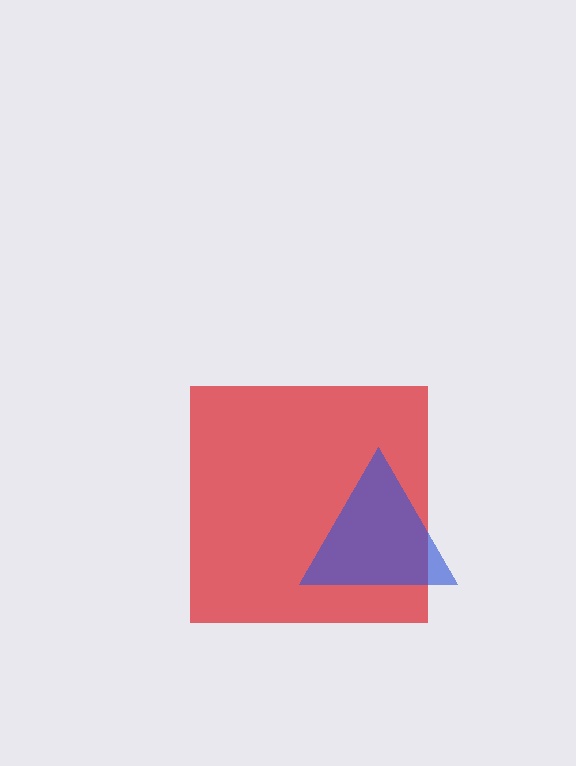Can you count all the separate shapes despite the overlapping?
Yes, there are 2 separate shapes.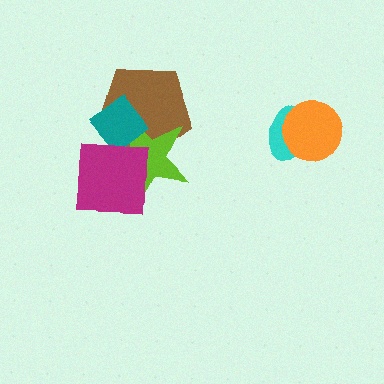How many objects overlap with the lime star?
3 objects overlap with the lime star.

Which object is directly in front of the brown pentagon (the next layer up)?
The lime star is directly in front of the brown pentagon.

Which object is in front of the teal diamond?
The magenta square is in front of the teal diamond.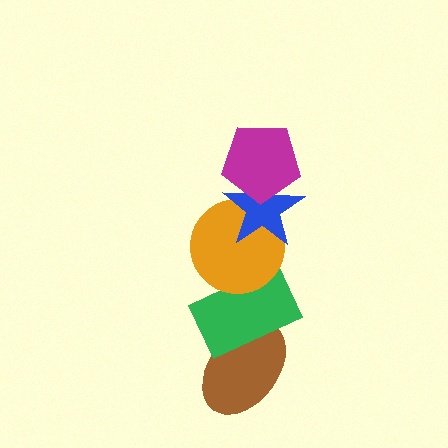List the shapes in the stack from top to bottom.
From top to bottom: the magenta pentagon, the blue star, the orange circle, the green rectangle, the brown ellipse.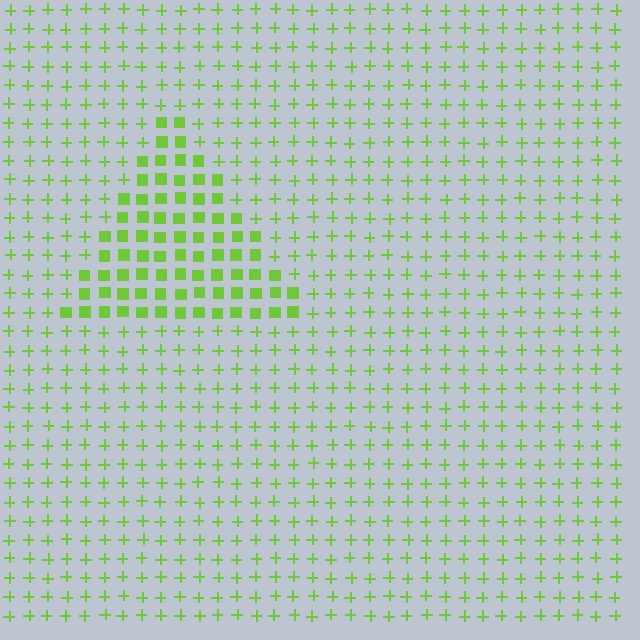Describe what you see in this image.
The image is filled with small lime elements arranged in a uniform grid. A triangle-shaped region contains squares, while the surrounding area contains plus signs. The boundary is defined purely by the change in element shape.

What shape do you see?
I see a triangle.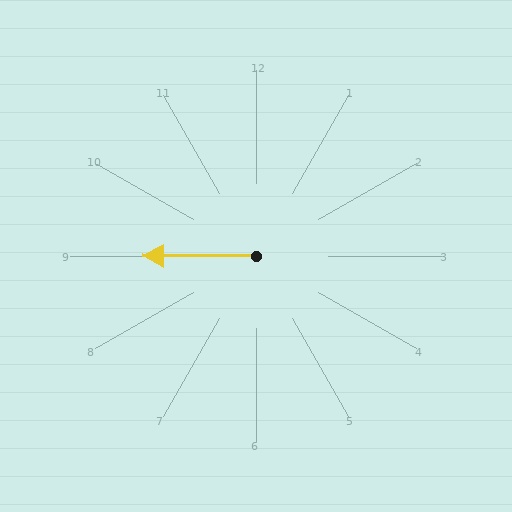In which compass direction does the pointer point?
West.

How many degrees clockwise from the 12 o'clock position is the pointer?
Approximately 270 degrees.